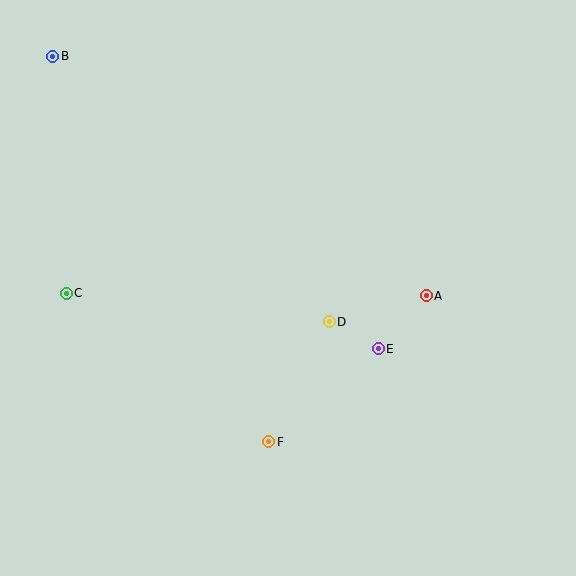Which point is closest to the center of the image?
Point D at (329, 322) is closest to the center.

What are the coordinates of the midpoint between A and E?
The midpoint between A and E is at (402, 322).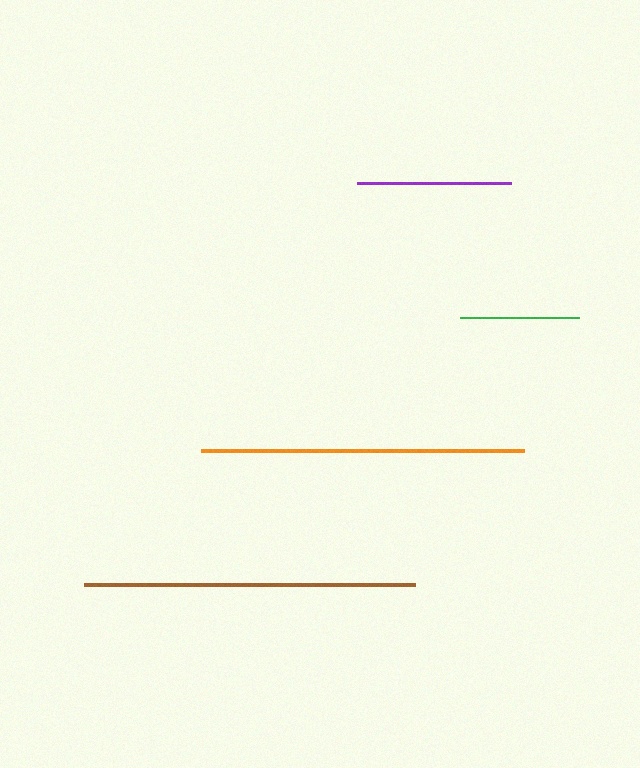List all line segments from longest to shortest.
From longest to shortest: brown, orange, purple, green.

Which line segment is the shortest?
The green line is the shortest at approximately 120 pixels.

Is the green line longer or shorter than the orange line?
The orange line is longer than the green line.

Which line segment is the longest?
The brown line is the longest at approximately 331 pixels.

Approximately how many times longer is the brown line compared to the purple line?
The brown line is approximately 2.1 times the length of the purple line.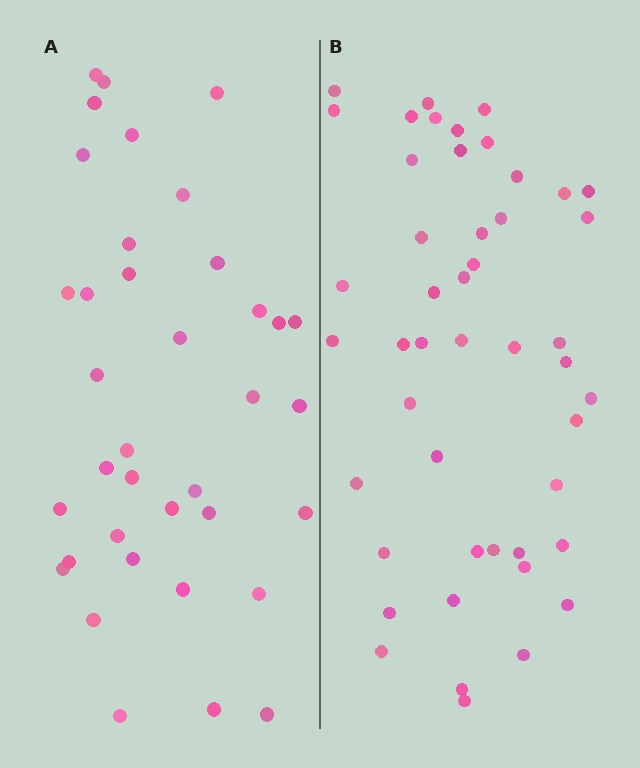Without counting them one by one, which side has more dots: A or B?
Region B (the right region) has more dots.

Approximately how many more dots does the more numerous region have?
Region B has roughly 10 or so more dots than region A.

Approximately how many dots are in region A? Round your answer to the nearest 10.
About 40 dots. (The exact count is 37, which rounds to 40.)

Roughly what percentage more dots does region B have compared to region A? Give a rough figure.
About 25% more.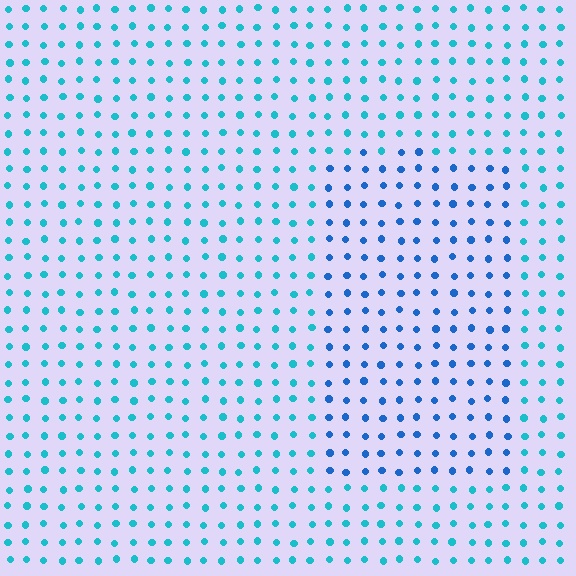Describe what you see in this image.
The image is filled with small cyan elements in a uniform arrangement. A rectangle-shaped region is visible where the elements are tinted to a slightly different hue, forming a subtle color boundary.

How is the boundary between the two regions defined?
The boundary is defined purely by a slight shift in hue (about 30 degrees). Spacing, size, and orientation are identical on both sides.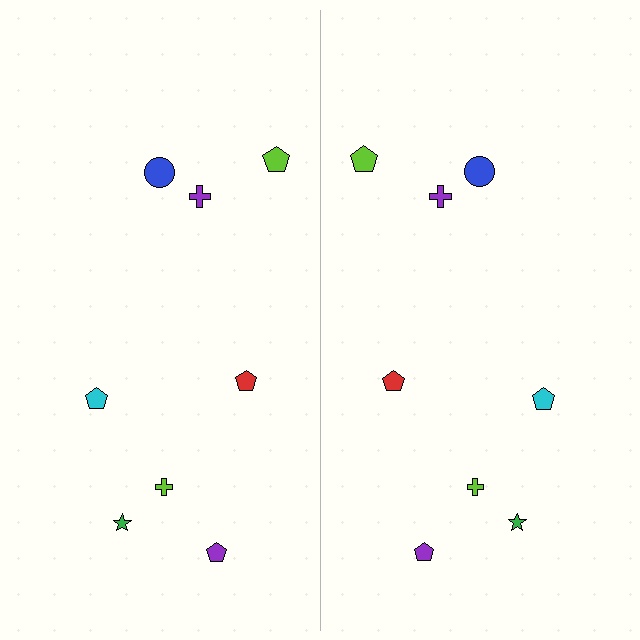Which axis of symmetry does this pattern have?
The pattern has a vertical axis of symmetry running through the center of the image.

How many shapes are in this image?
There are 16 shapes in this image.